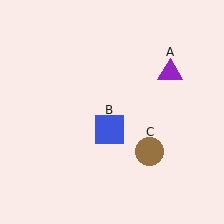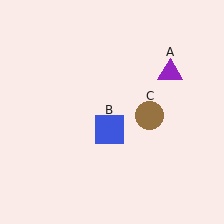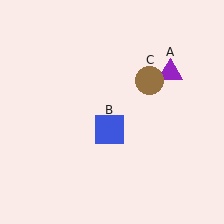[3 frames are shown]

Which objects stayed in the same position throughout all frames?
Purple triangle (object A) and blue square (object B) remained stationary.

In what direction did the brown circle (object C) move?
The brown circle (object C) moved up.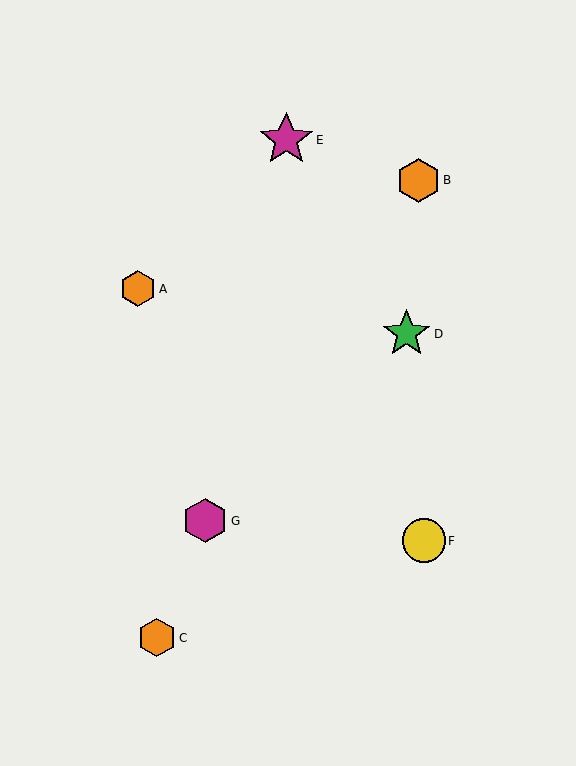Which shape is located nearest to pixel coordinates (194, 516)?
The magenta hexagon (labeled G) at (205, 521) is nearest to that location.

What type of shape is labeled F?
Shape F is a yellow circle.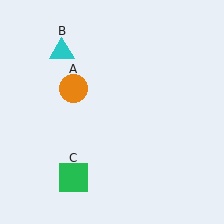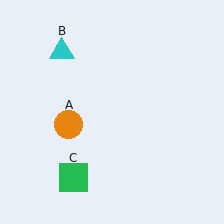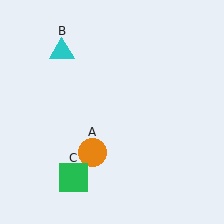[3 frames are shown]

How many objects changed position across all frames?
1 object changed position: orange circle (object A).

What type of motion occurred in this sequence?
The orange circle (object A) rotated counterclockwise around the center of the scene.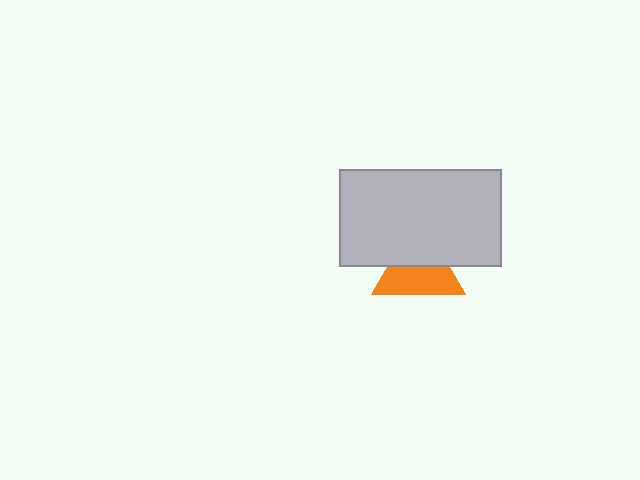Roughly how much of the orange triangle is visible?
About half of it is visible (roughly 56%).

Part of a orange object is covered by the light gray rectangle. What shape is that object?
It is a triangle.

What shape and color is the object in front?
The object in front is a light gray rectangle.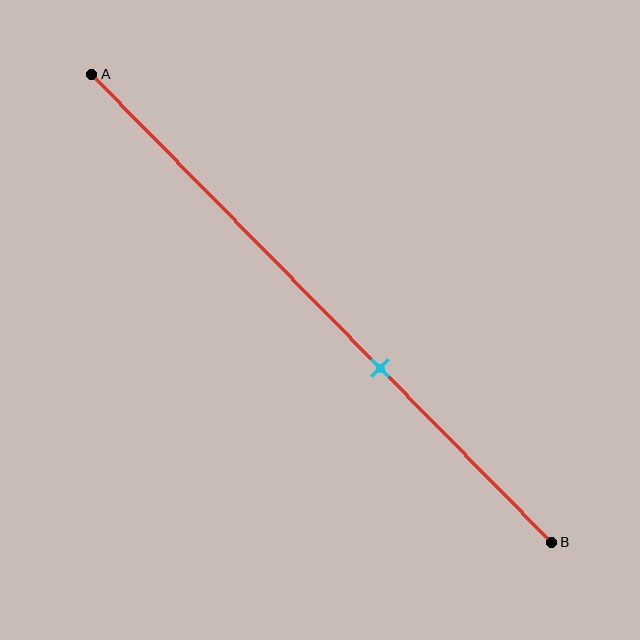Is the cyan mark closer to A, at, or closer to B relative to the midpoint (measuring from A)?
The cyan mark is closer to point B than the midpoint of segment AB.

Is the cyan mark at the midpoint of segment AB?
No, the mark is at about 65% from A, not at the 50% midpoint.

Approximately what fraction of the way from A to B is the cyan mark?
The cyan mark is approximately 65% of the way from A to B.